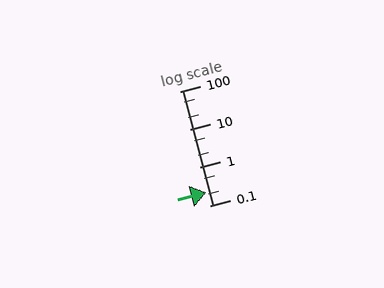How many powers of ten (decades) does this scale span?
The scale spans 3 decades, from 0.1 to 100.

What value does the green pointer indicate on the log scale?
The pointer indicates approximately 0.22.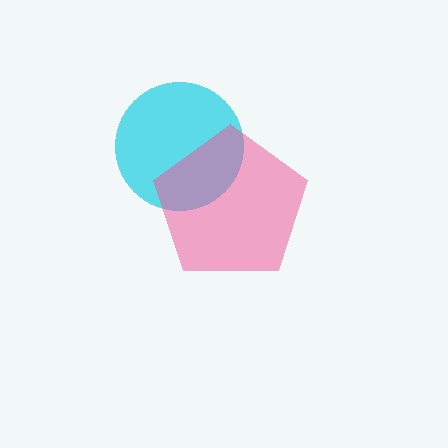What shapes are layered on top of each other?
The layered shapes are: a cyan circle, a pink pentagon.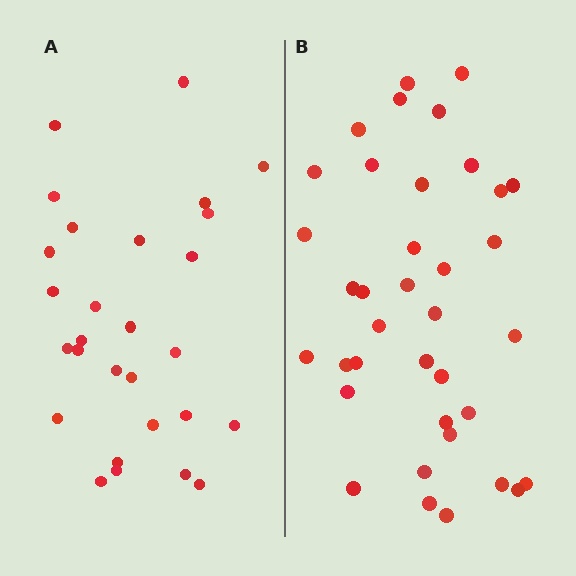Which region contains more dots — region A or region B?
Region B (the right region) has more dots.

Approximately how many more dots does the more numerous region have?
Region B has roughly 8 or so more dots than region A.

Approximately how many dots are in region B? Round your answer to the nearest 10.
About 40 dots. (The exact count is 37, which rounds to 40.)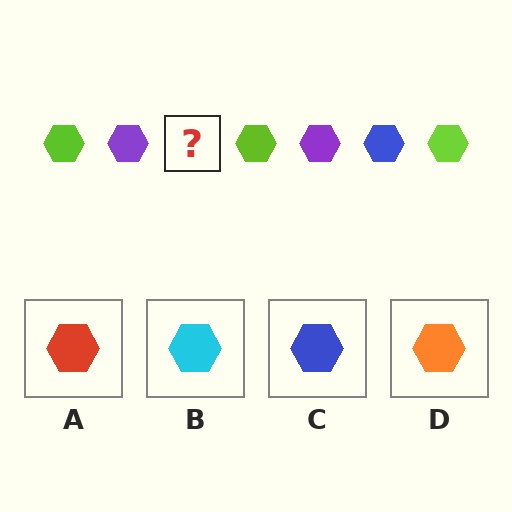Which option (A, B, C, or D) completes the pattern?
C.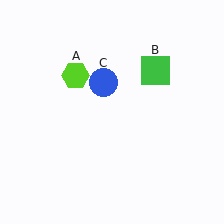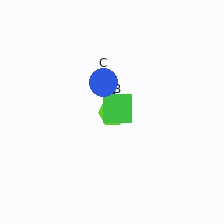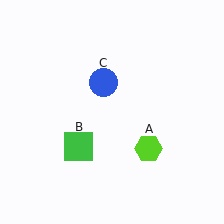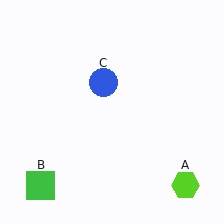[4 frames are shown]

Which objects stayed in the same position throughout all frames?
Blue circle (object C) remained stationary.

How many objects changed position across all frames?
2 objects changed position: lime hexagon (object A), green square (object B).